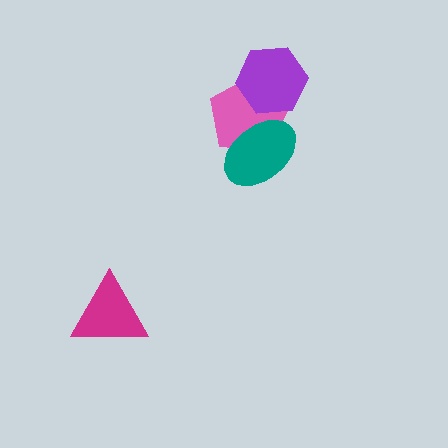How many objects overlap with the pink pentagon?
2 objects overlap with the pink pentagon.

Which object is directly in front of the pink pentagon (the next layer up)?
The purple hexagon is directly in front of the pink pentagon.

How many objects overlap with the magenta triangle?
0 objects overlap with the magenta triangle.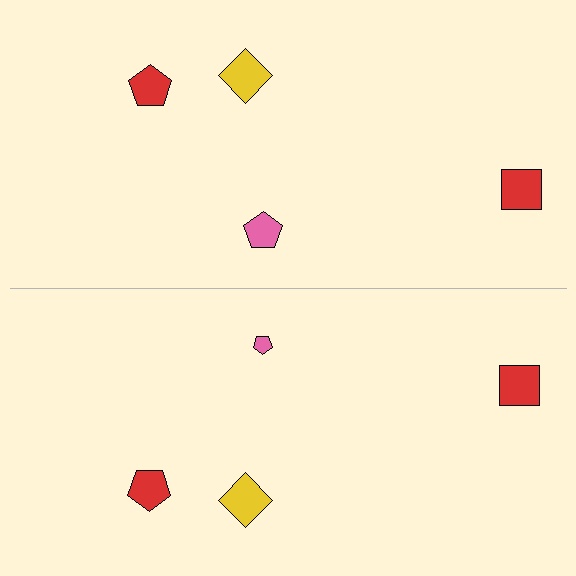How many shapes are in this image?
There are 8 shapes in this image.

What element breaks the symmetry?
The pink pentagon on the bottom side has a different size than its mirror counterpart.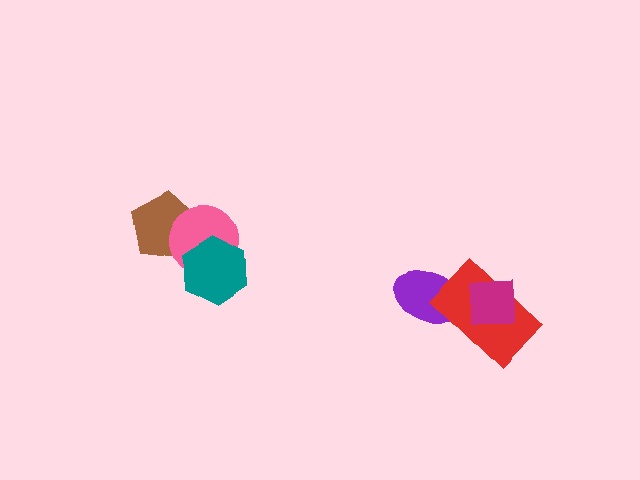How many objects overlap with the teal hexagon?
1 object overlaps with the teal hexagon.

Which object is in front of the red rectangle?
The magenta square is in front of the red rectangle.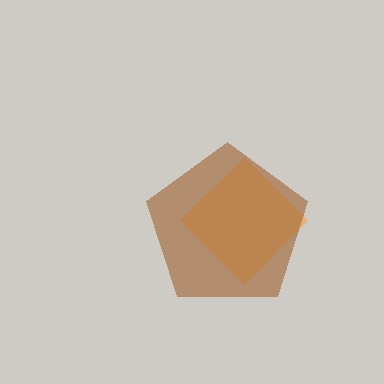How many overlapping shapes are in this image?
There are 2 overlapping shapes in the image.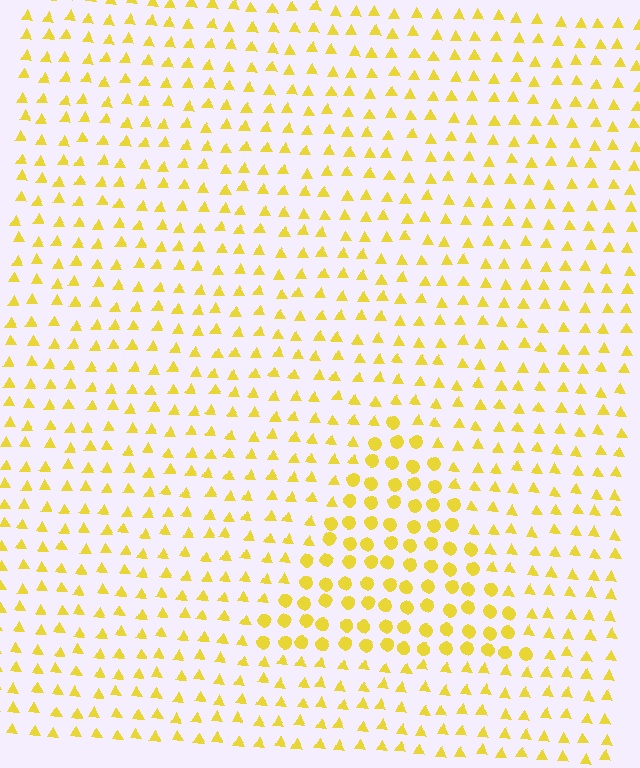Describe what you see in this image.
The image is filled with small yellow elements arranged in a uniform grid. A triangle-shaped region contains circles, while the surrounding area contains triangles. The boundary is defined purely by the change in element shape.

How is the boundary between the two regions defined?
The boundary is defined by a change in element shape: circles inside vs. triangles outside. All elements share the same color and spacing.